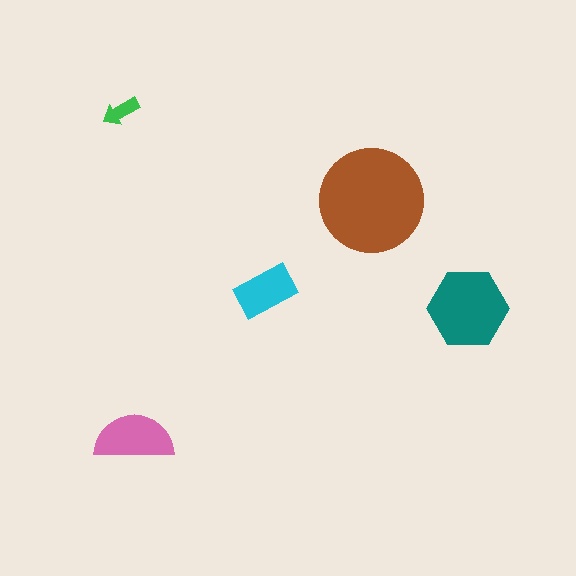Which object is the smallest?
The green arrow.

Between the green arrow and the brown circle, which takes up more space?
The brown circle.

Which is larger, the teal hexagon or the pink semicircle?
The teal hexagon.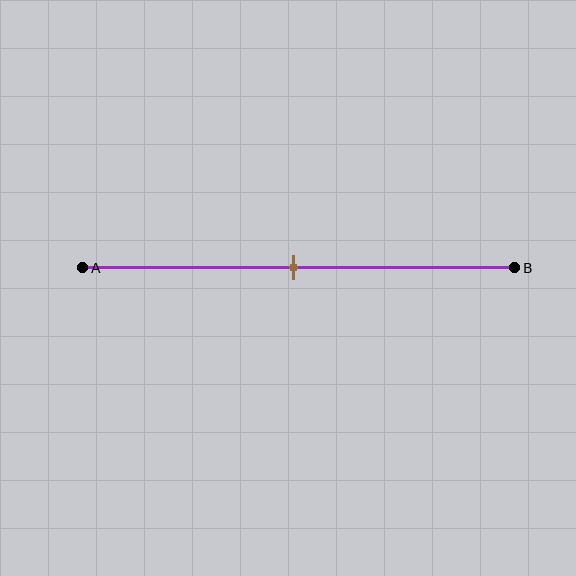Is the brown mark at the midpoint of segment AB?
Yes, the mark is approximately at the midpoint.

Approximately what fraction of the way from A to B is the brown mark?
The brown mark is approximately 50% of the way from A to B.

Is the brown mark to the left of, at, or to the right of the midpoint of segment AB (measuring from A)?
The brown mark is approximately at the midpoint of segment AB.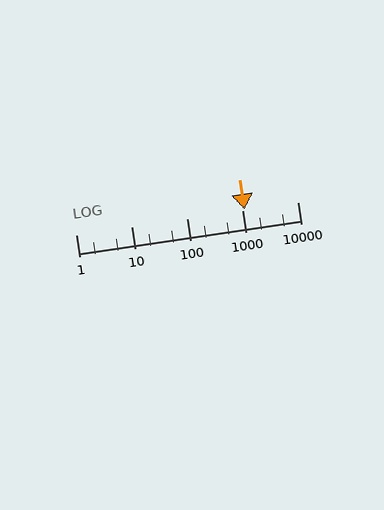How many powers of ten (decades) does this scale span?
The scale spans 4 decades, from 1 to 10000.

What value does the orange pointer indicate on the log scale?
The pointer indicates approximately 1100.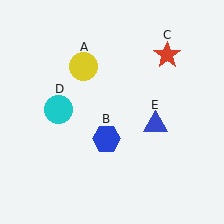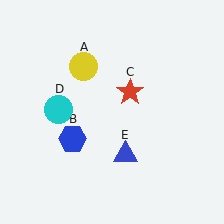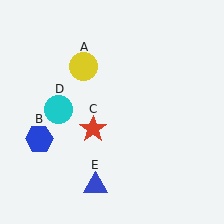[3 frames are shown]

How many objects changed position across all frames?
3 objects changed position: blue hexagon (object B), red star (object C), blue triangle (object E).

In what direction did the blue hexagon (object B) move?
The blue hexagon (object B) moved left.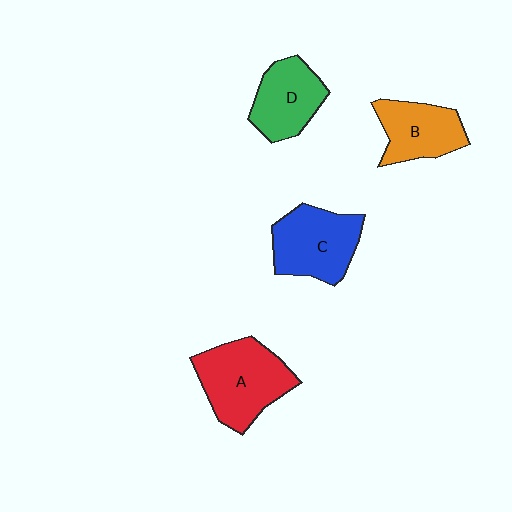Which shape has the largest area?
Shape A (red).